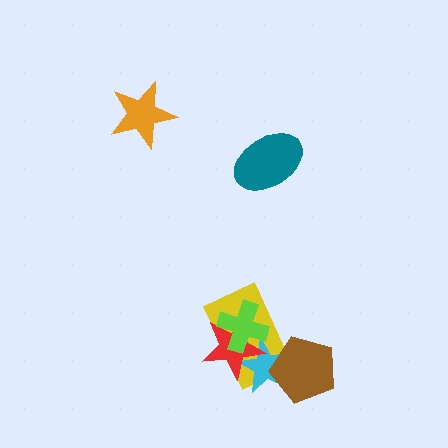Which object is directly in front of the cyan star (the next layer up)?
The red star is directly in front of the cyan star.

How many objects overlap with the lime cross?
3 objects overlap with the lime cross.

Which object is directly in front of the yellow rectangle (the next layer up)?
The cyan star is directly in front of the yellow rectangle.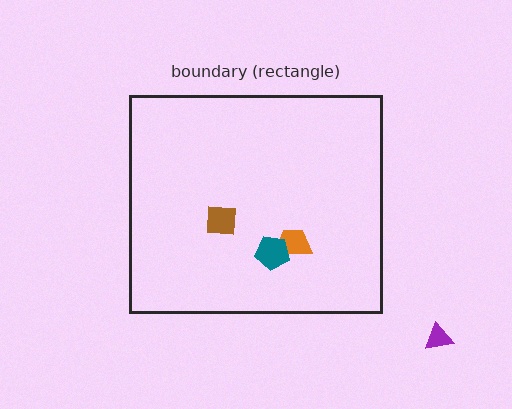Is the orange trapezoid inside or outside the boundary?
Inside.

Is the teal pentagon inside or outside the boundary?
Inside.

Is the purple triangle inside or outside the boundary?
Outside.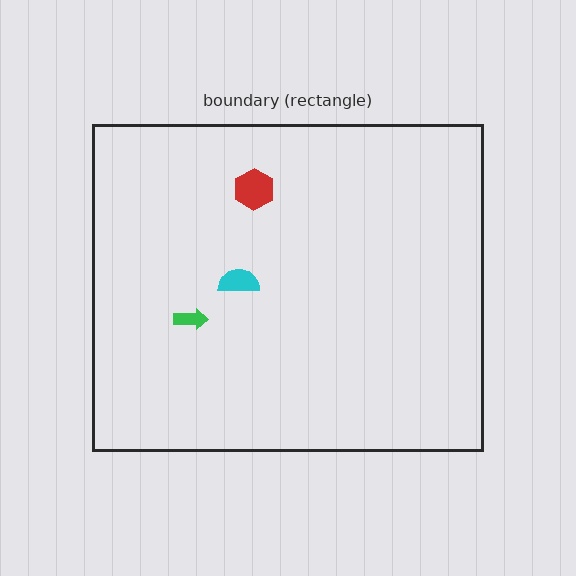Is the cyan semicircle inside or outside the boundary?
Inside.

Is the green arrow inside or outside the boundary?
Inside.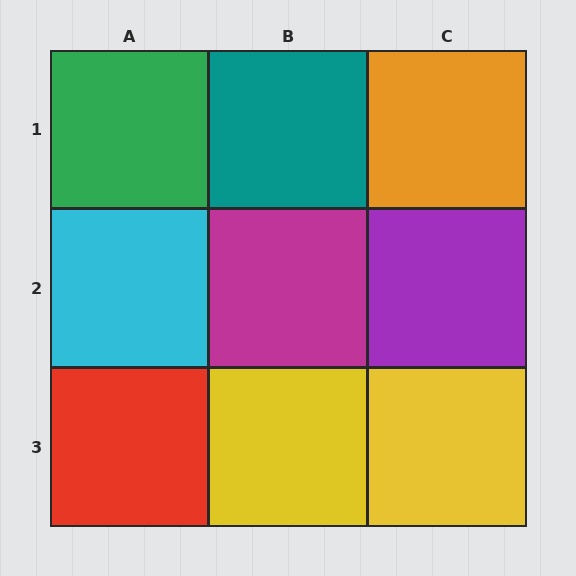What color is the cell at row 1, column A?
Green.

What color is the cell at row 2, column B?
Magenta.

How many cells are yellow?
2 cells are yellow.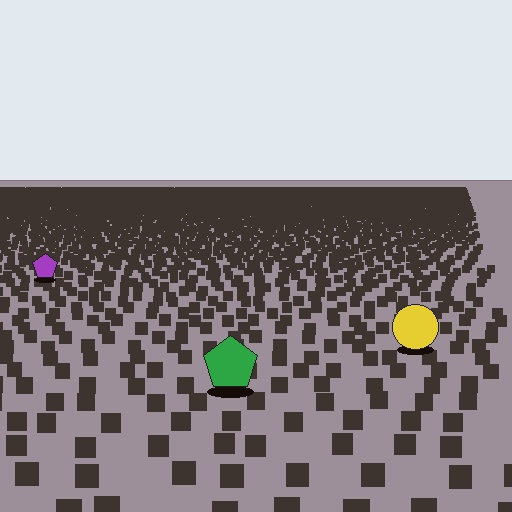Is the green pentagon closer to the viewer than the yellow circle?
Yes. The green pentagon is closer — you can tell from the texture gradient: the ground texture is coarser near it.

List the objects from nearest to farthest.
From nearest to farthest: the green pentagon, the yellow circle, the purple pentagon.